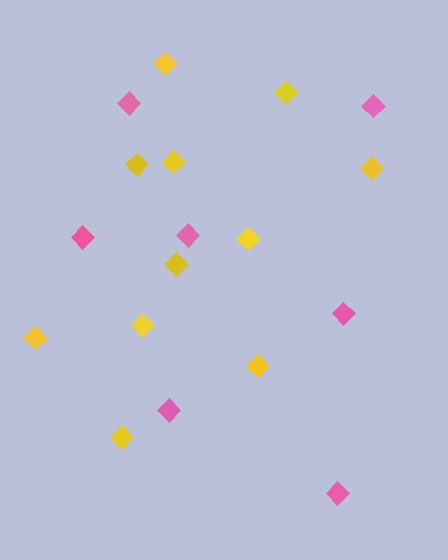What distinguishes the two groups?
There are 2 groups: one group of yellow diamonds (11) and one group of pink diamonds (7).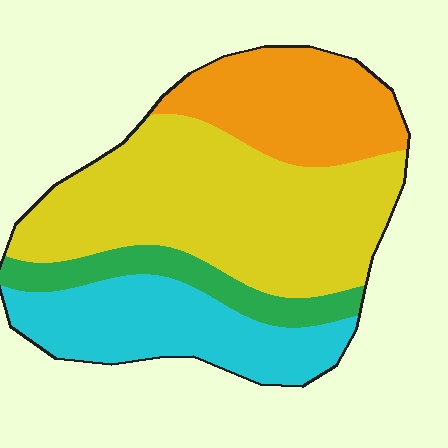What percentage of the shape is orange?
Orange covers about 20% of the shape.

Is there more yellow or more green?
Yellow.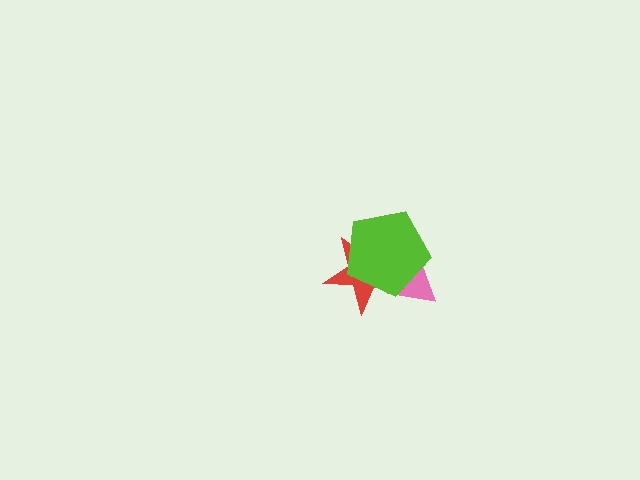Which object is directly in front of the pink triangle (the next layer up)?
The red star is directly in front of the pink triangle.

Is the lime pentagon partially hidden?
No, no other shape covers it.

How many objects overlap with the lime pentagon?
2 objects overlap with the lime pentagon.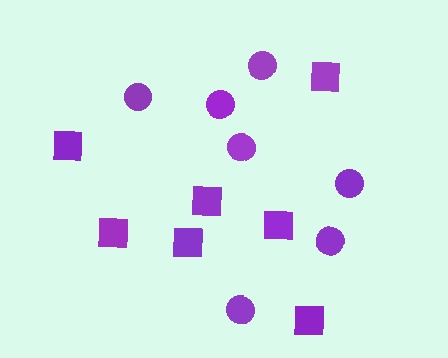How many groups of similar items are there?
There are 2 groups: one group of squares (7) and one group of circles (7).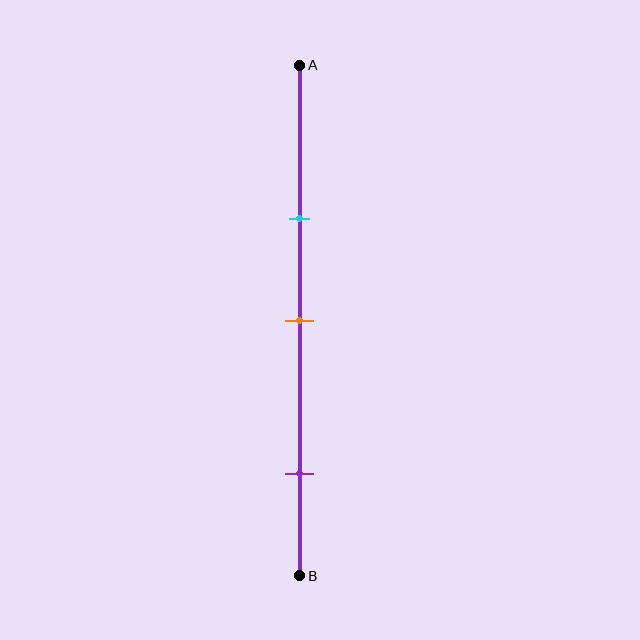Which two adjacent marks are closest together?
The cyan and orange marks are the closest adjacent pair.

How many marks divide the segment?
There are 3 marks dividing the segment.